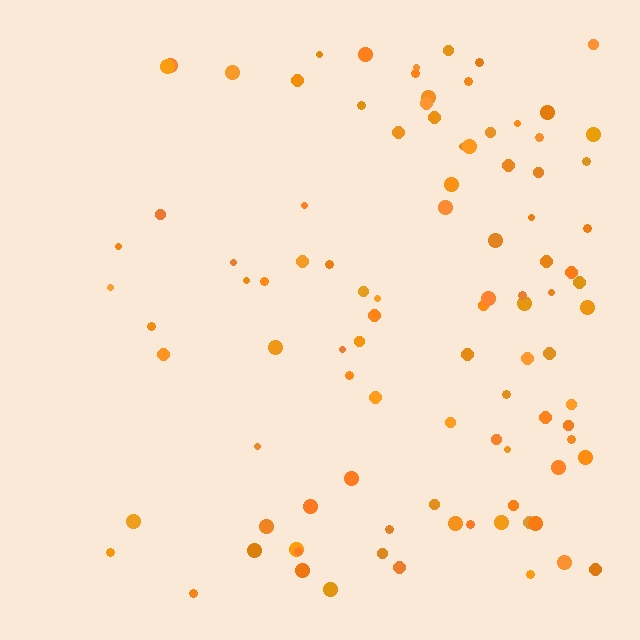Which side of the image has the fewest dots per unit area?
The left.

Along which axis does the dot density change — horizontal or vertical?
Horizontal.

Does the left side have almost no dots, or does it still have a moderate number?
Still a moderate number, just noticeably fewer than the right.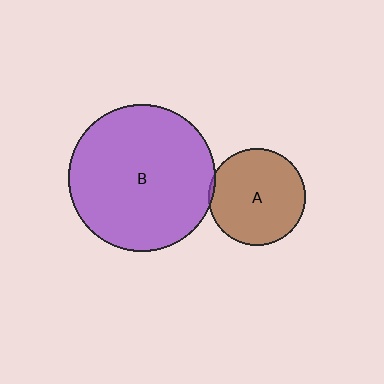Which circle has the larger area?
Circle B (purple).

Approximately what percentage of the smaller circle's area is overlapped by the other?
Approximately 5%.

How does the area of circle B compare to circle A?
Approximately 2.3 times.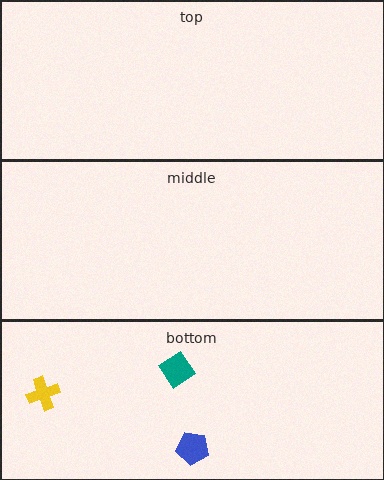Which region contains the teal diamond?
The bottom region.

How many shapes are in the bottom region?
3.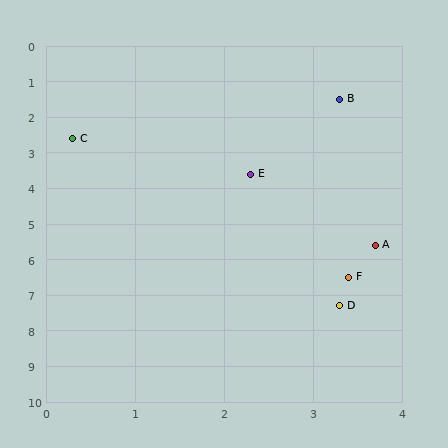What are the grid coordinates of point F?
Point F is at approximately (3.4, 6.5).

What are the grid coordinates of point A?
Point A is at approximately (3.7, 5.6).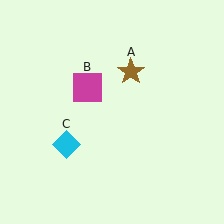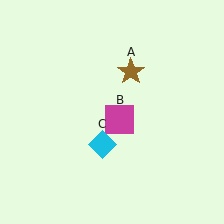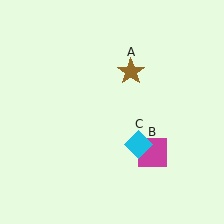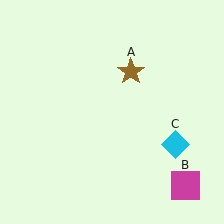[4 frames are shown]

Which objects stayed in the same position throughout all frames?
Brown star (object A) remained stationary.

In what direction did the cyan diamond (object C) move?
The cyan diamond (object C) moved right.